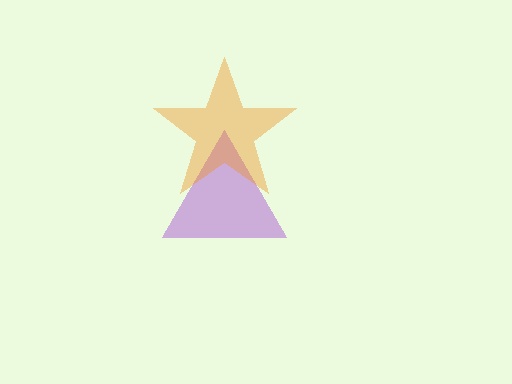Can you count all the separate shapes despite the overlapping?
Yes, there are 2 separate shapes.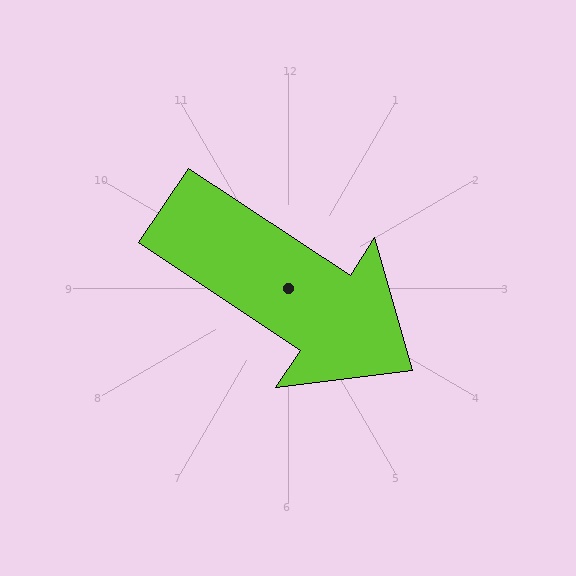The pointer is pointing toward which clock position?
Roughly 4 o'clock.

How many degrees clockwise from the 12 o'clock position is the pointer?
Approximately 124 degrees.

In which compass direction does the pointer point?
Southeast.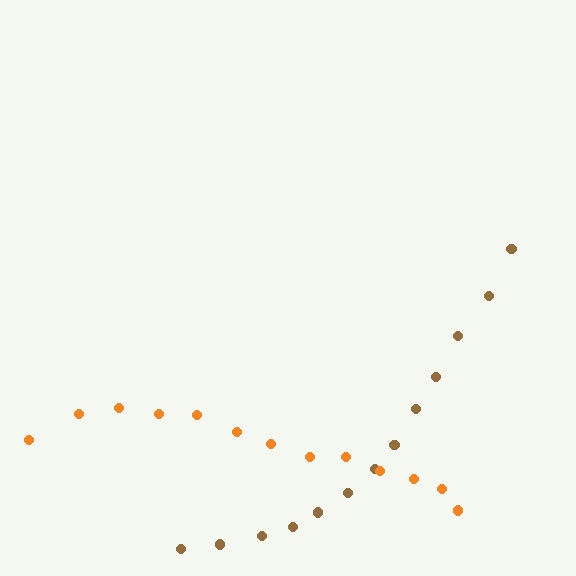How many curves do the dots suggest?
There are 2 distinct paths.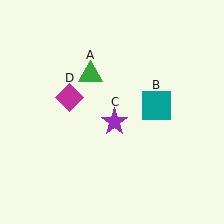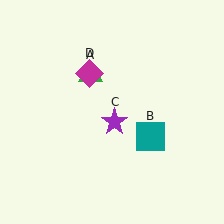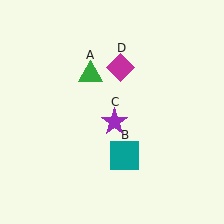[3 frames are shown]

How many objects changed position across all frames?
2 objects changed position: teal square (object B), magenta diamond (object D).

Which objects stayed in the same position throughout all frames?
Green triangle (object A) and purple star (object C) remained stationary.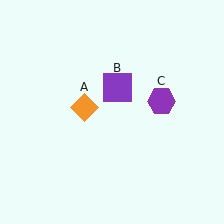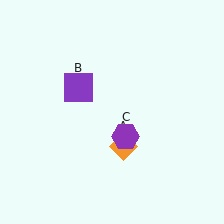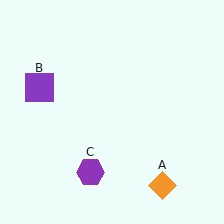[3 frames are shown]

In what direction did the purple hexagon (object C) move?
The purple hexagon (object C) moved down and to the left.